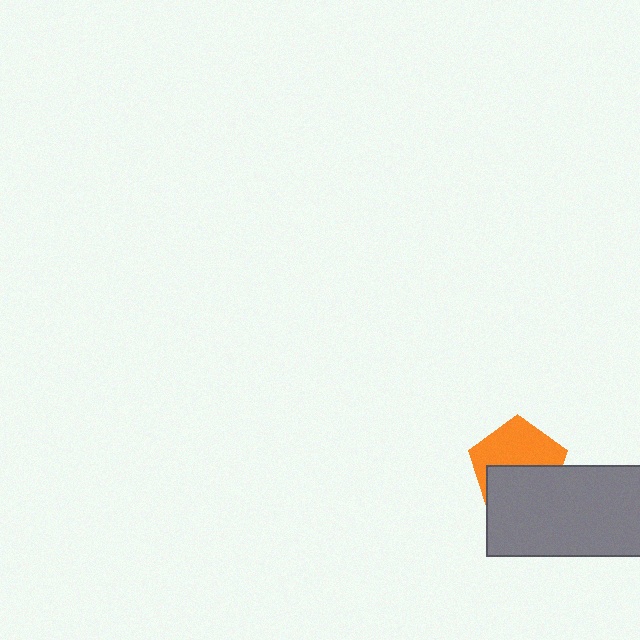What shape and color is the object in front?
The object in front is a gray rectangle.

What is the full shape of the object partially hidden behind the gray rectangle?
The partially hidden object is an orange pentagon.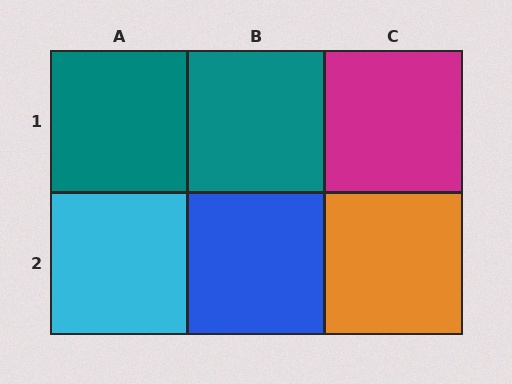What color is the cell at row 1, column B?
Teal.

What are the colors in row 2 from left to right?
Cyan, blue, orange.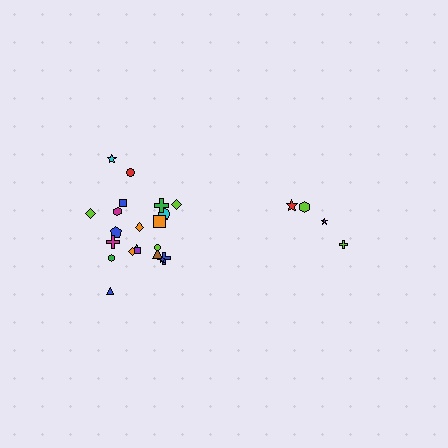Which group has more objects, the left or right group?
The left group.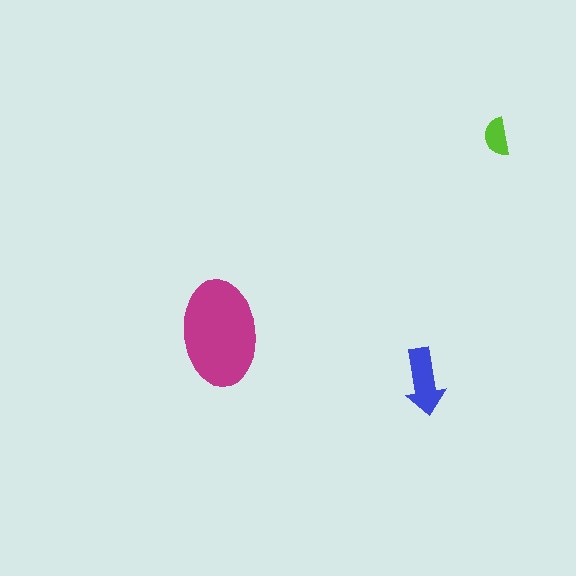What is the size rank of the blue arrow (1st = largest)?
2nd.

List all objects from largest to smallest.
The magenta ellipse, the blue arrow, the lime semicircle.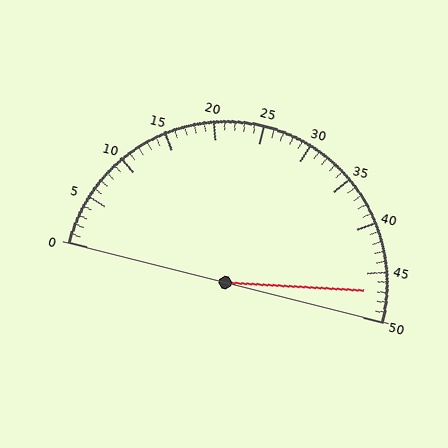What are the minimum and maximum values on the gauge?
The gauge ranges from 0 to 50.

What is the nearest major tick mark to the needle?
The nearest major tick mark is 45.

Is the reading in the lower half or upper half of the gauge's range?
The reading is in the upper half of the range (0 to 50).